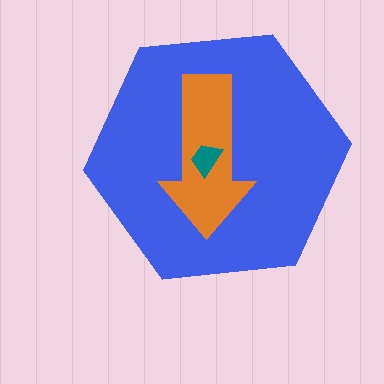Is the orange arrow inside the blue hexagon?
Yes.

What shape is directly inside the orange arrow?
The teal trapezoid.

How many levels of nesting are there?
3.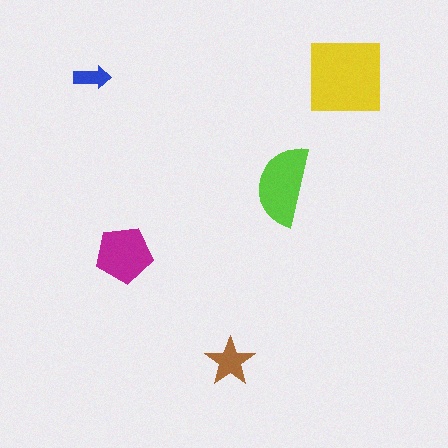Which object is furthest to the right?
The yellow square is rightmost.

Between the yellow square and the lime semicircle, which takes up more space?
The yellow square.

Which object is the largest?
The yellow square.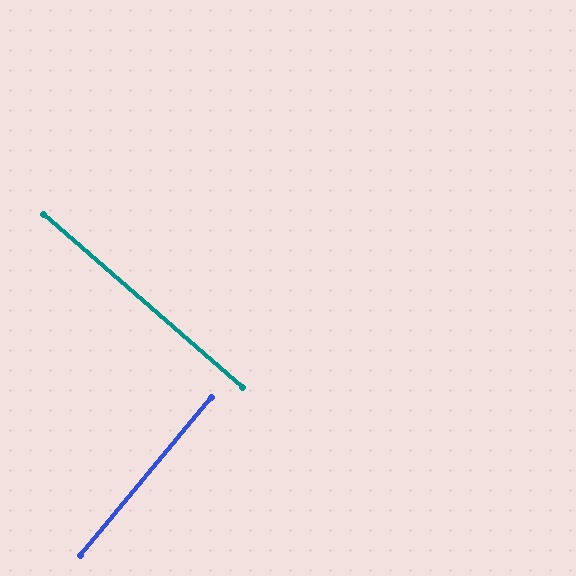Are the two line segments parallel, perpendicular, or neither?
Perpendicular — they meet at approximately 89°.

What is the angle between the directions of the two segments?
Approximately 89 degrees.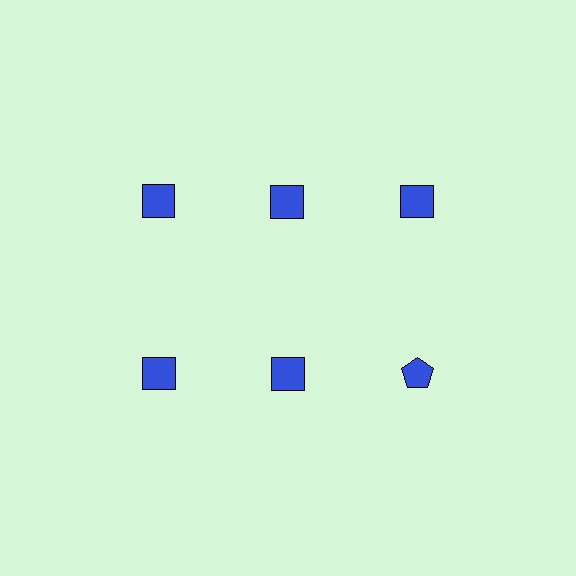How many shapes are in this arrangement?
There are 6 shapes arranged in a grid pattern.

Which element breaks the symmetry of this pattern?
The blue pentagon in the second row, center column breaks the symmetry. All other shapes are blue squares.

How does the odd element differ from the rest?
It has a different shape: pentagon instead of square.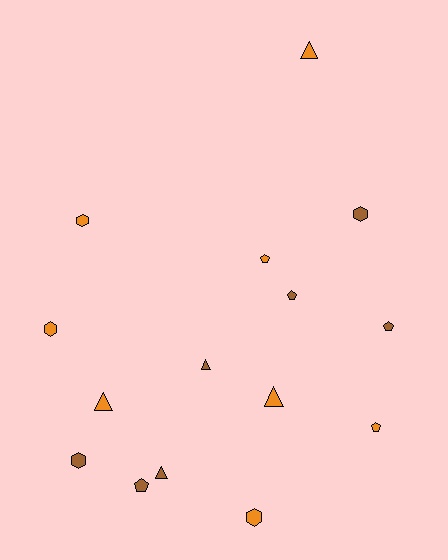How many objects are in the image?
There are 15 objects.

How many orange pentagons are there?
There are 2 orange pentagons.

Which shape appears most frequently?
Hexagon, with 5 objects.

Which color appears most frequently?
Orange, with 8 objects.